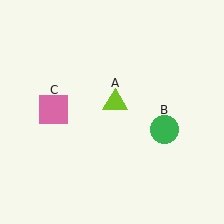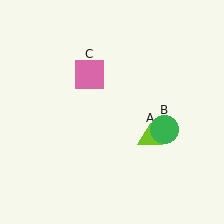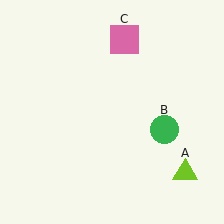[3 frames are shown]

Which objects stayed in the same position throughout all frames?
Green circle (object B) remained stationary.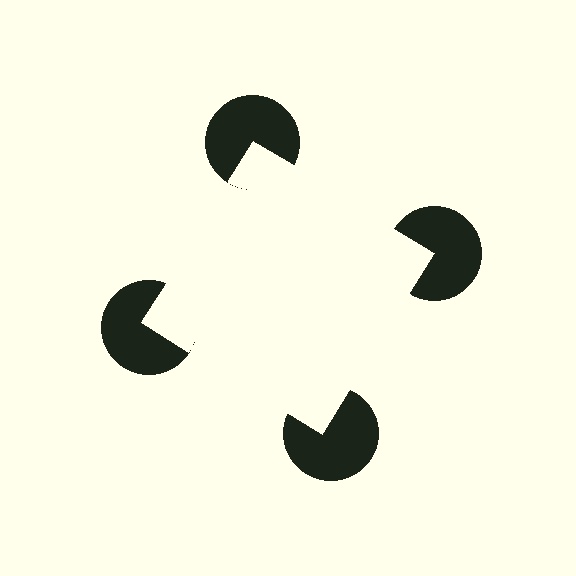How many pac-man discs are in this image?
There are 4 — one at each vertex of the illusory square.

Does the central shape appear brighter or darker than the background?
It typically appears slightly brighter than the background, even though no actual brightness change is drawn.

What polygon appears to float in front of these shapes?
An illusory square — its edges are inferred from the aligned wedge cuts in the pac-man discs, not physically drawn.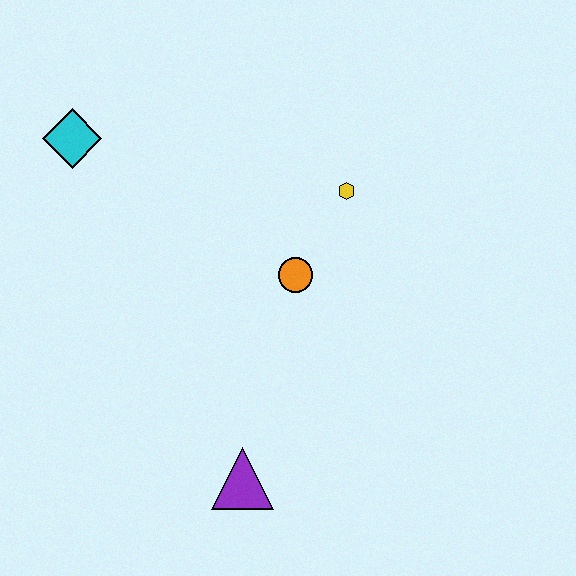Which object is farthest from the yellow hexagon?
The purple triangle is farthest from the yellow hexagon.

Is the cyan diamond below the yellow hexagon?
No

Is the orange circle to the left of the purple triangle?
No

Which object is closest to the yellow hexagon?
The orange circle is closest to the yellow hexagon.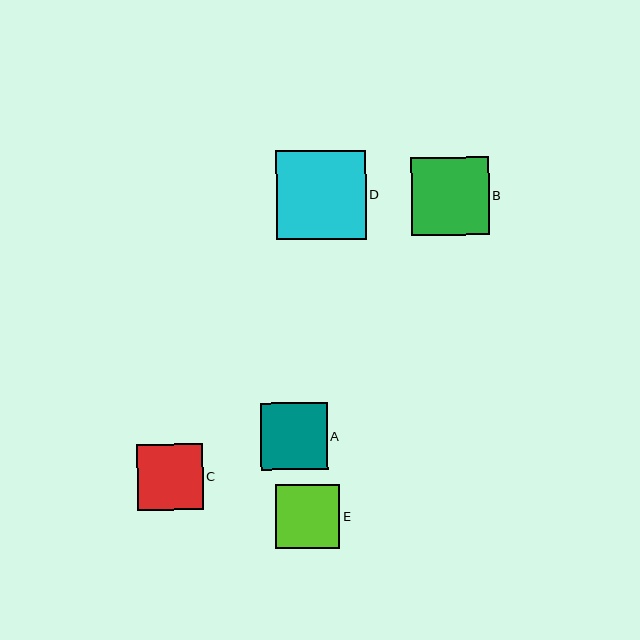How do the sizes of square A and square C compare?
Square A and square C are approximately the same size.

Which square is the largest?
Square D is the largest with a size of approximately 90 pixels.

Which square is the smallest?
Square E is the smallest with a size of approximately 64 pixels.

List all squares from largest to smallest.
From largest to smallest: D, B, A, C, E.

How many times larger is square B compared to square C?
Square B is approximately 1.2 times the size of square C.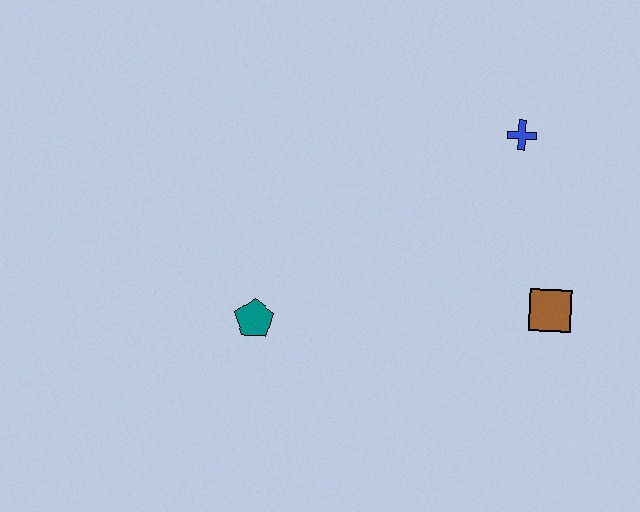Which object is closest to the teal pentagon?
The brown square is closest to the teal pentagon.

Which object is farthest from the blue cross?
The teal pentagon is farthest from the blue cross.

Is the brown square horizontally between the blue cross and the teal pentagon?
No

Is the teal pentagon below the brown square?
Yes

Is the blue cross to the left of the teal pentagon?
No